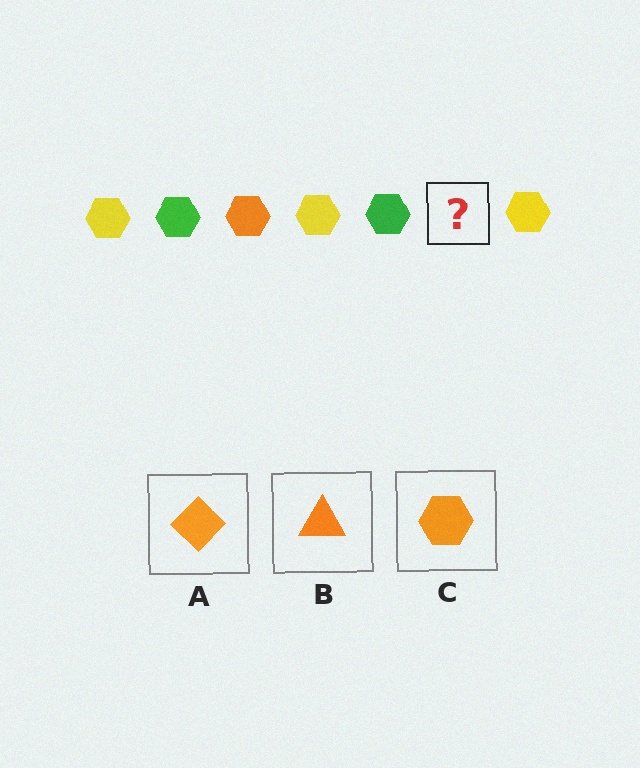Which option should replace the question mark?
Option C.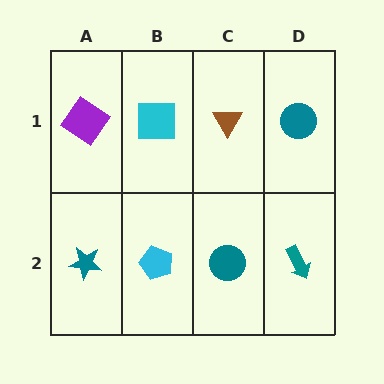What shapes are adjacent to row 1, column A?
A teal star (row 2, column A), a cyan square (row 1, column B).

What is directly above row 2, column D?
A teal circle.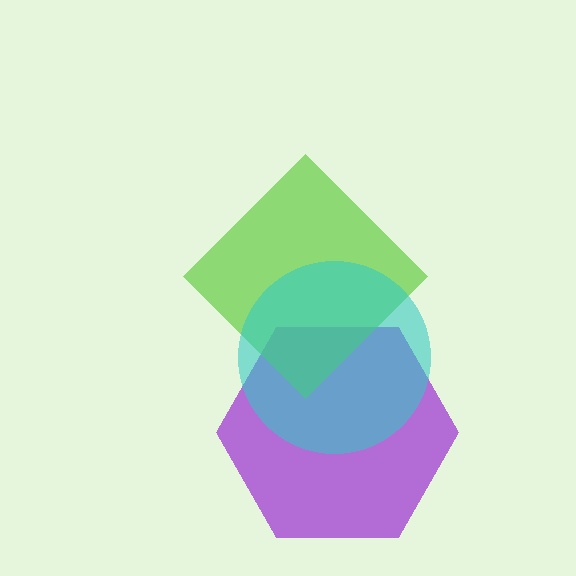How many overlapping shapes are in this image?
There are 3 overlapping shapes in the image.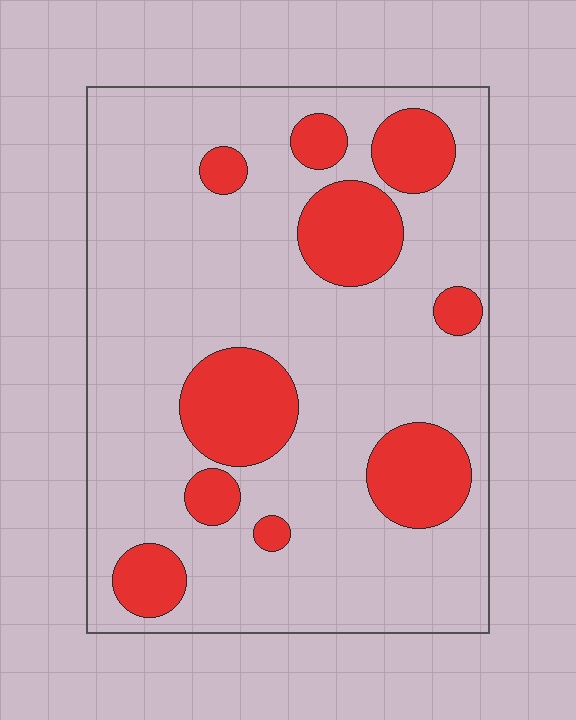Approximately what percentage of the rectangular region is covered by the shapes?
Approximately 20%.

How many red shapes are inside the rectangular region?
10.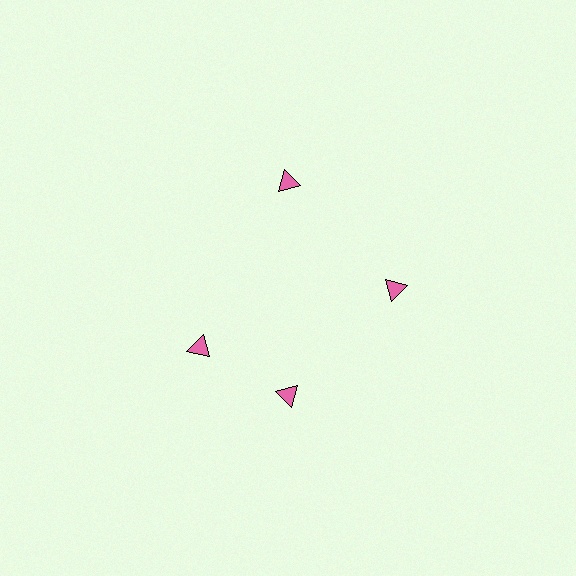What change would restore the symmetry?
The symmetry would be restored by rotating it back into even spacing with its neighbors so that all 4 triangles sit at equal angles and equal distance from the center.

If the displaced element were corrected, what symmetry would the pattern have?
It would have 4-fold rotational symmetry — the pattern would map onto itself every 90 degrees.